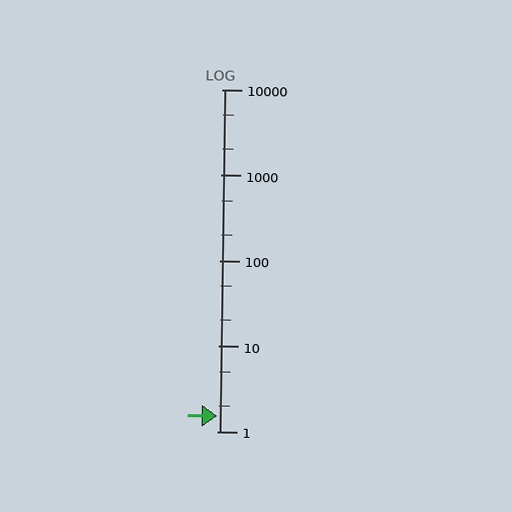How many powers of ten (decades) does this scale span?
The scale spans 4 decades, from 1 to 10000.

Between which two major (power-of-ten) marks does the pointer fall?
The pointer is between 1 and 10.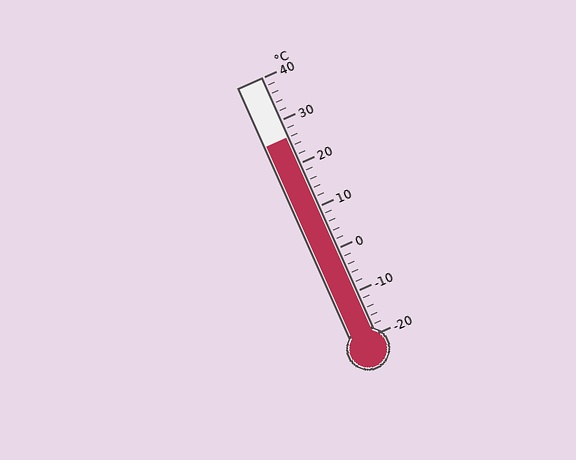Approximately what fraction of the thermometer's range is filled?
The thermometer is filled to approximately 75% of its range.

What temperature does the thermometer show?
The thermometer shows approximately 26°C.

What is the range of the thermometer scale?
The thermometer scale ranges from -20°C to 40°C.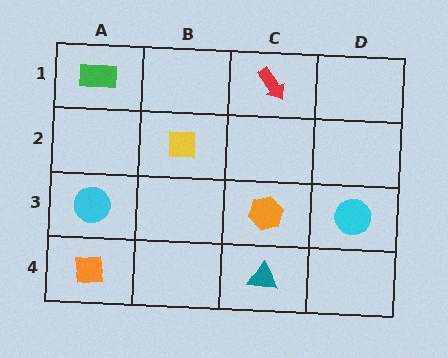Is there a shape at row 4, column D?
No, that cell is empty.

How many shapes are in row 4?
2 shapes.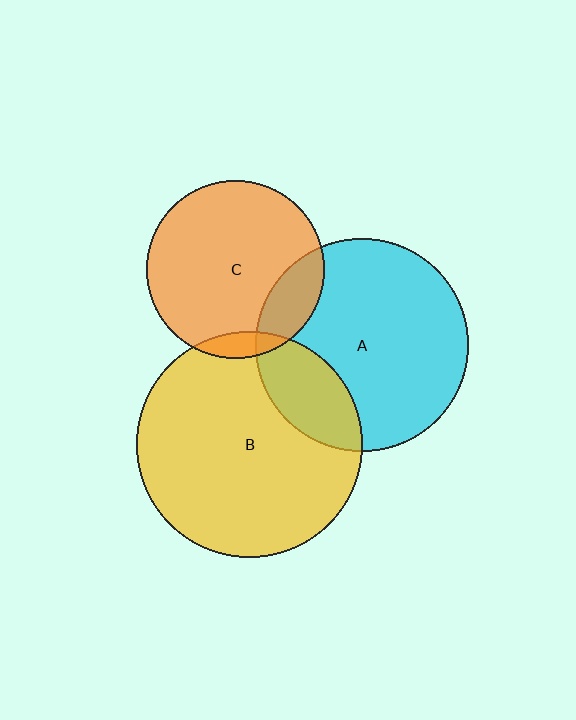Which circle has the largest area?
Circle B (yellow).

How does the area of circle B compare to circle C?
Approximately 1.6 times.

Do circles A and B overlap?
Yes.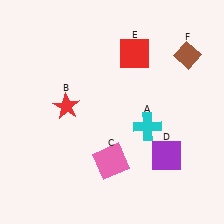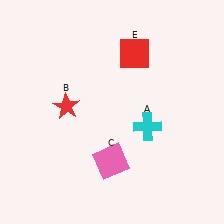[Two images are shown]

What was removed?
The brown diamond (F), the purple square (D) were removed in Image 2.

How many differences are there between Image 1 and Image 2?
There are 2 differences between the two images.